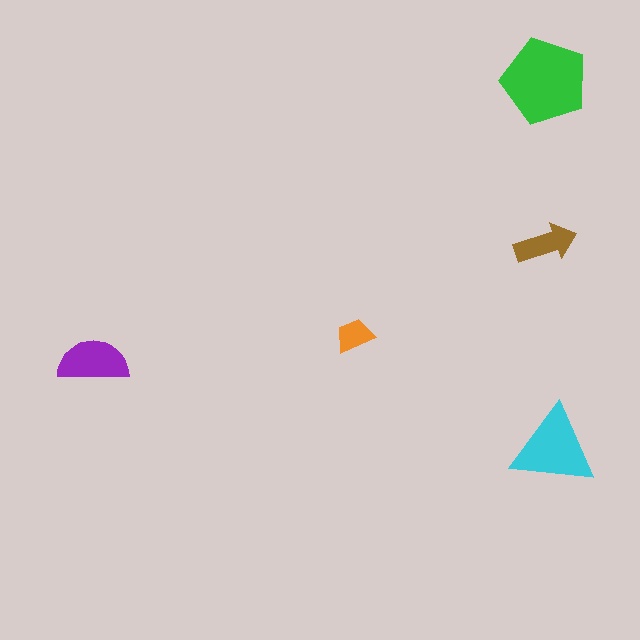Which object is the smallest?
The orange trapezoid.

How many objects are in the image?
There are 5 objects in the image.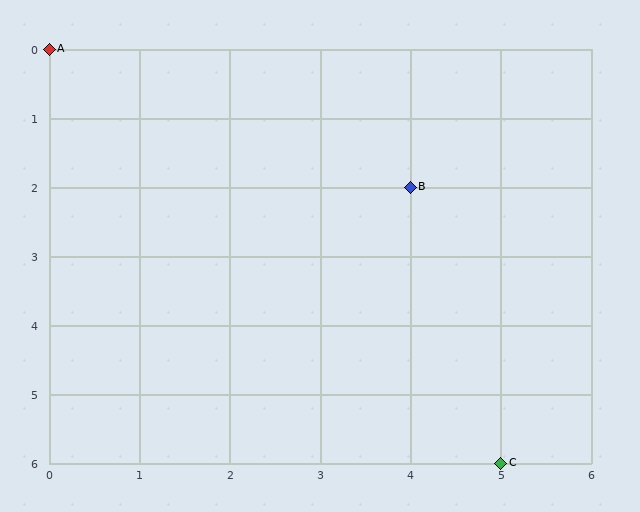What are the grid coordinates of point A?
Point A is at grid coordinates (0, 0).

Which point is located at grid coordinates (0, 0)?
Point A is at (0, 0).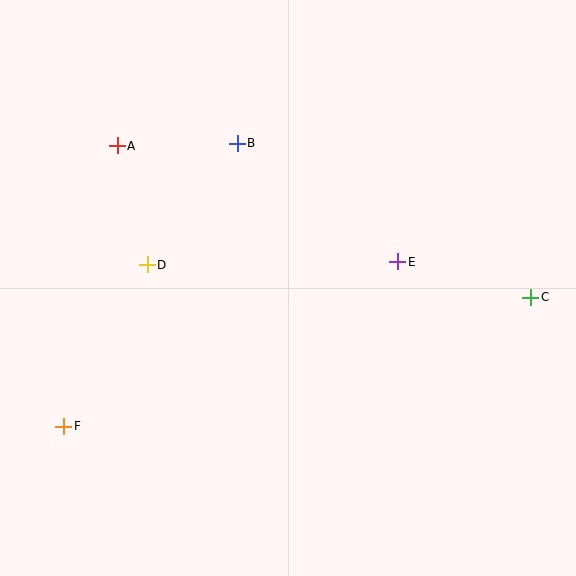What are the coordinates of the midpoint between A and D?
The midpoint between A and D is at (132, 205).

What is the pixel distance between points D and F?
The distance between D and F is 181 pixels.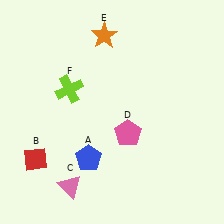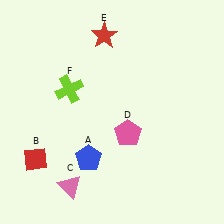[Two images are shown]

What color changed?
The star (E) changed from orange in Image 1 to red in Image 2.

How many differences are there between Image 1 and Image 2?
There is 1 difference between the two images.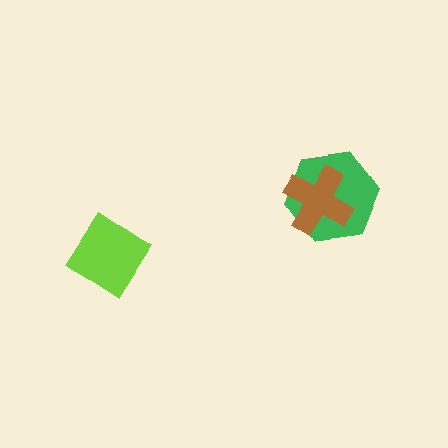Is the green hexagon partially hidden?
Yes, it is partially covered by another shape.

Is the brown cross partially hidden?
No, no other shape covers it.